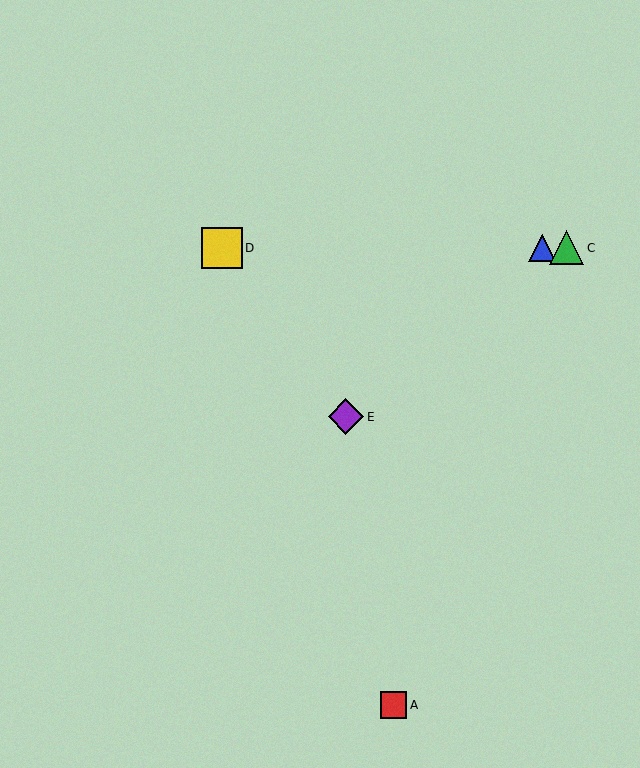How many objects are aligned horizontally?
3 objects (B, C, D) are aligned horizontally.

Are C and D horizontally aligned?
Yes, both are at y≈248.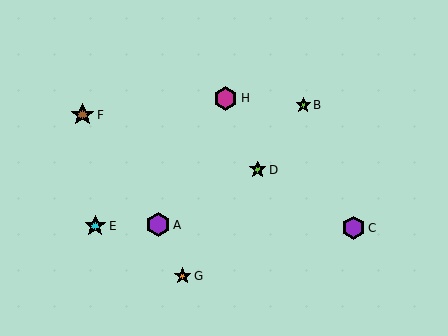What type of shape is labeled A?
Shape A is a purple hexagon.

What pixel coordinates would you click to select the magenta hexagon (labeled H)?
Click at (225, 98) to select the magenta hexagon H.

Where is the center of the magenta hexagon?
The center of the magenta hexagon is at (225, 98).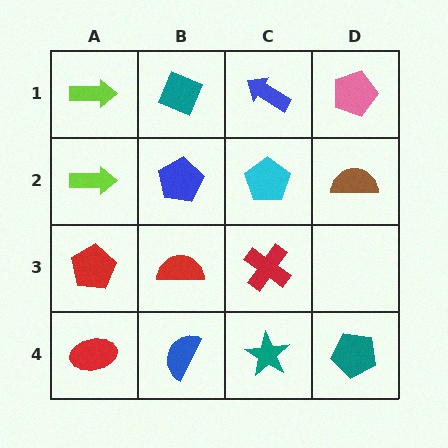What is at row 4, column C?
A teal star.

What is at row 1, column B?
A teal diamond.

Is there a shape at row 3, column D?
No, that cell is empty.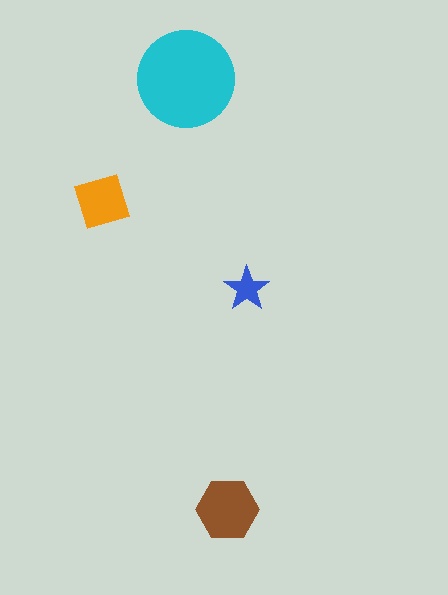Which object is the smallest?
The blue star.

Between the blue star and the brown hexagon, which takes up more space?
The brown hexagon.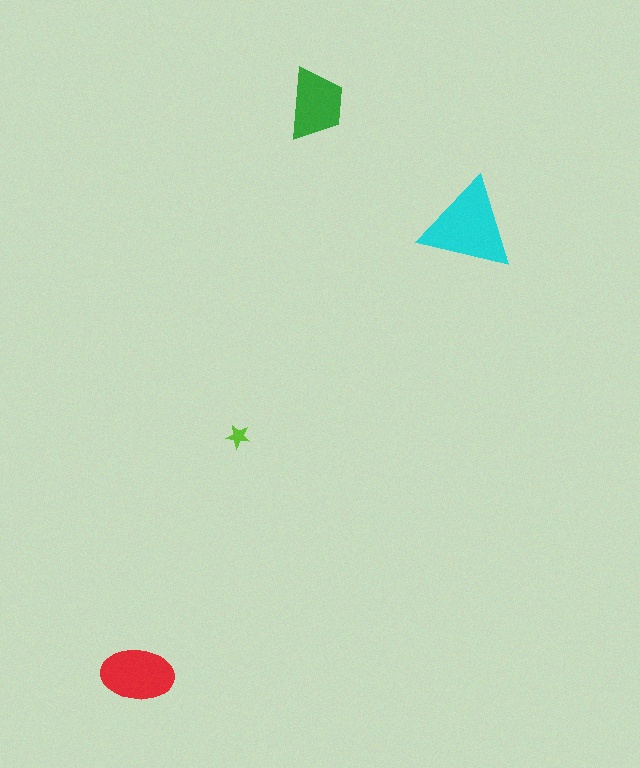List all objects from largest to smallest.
The cyan triangle, the red ellipse, the green trapezoid, the lime star.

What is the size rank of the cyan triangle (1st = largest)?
1st.